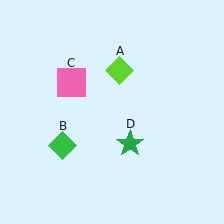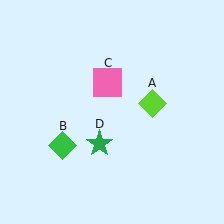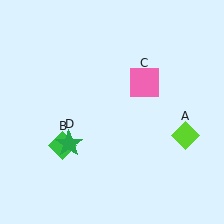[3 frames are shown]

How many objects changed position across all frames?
3 objects changed position: lime diamond (object A), pink square (object C), green star (object D).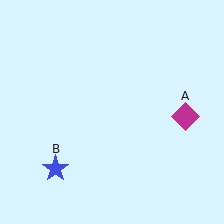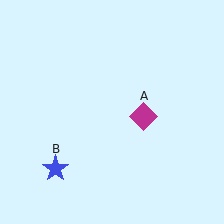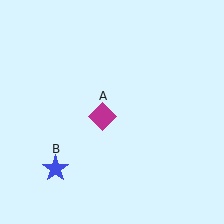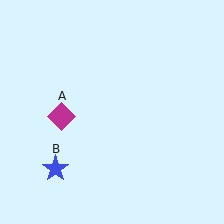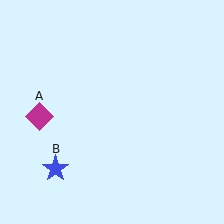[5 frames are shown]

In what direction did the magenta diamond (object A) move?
The magenta diamond (object A) moved left.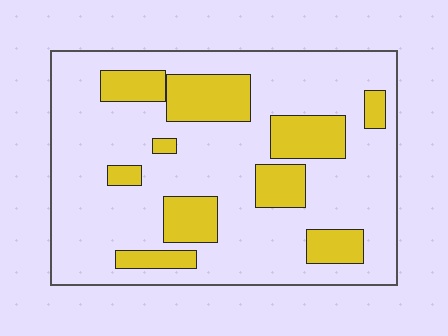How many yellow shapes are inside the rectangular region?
10.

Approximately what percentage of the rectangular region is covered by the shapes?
Approximately 25%.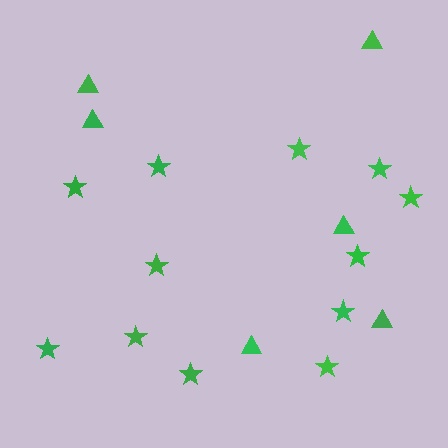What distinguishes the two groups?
There are 2 groups: one group of triangles (6) and one group of stars (12).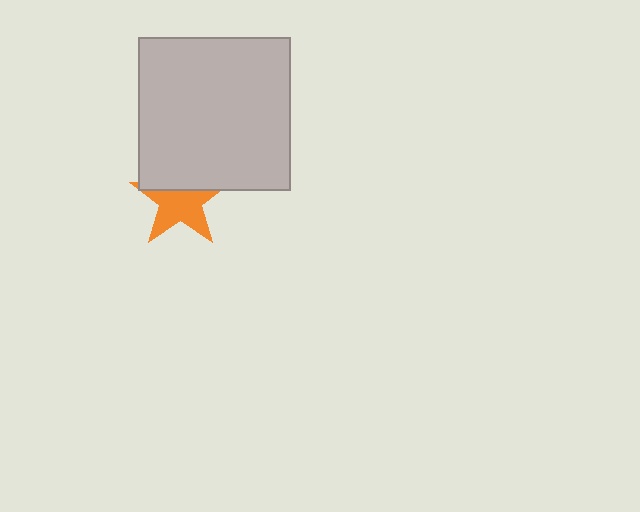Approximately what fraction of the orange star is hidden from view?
Roughly 39% of the orange star is hidden behind the light gray square.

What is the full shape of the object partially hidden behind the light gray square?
The partially hidden object is an orange star.